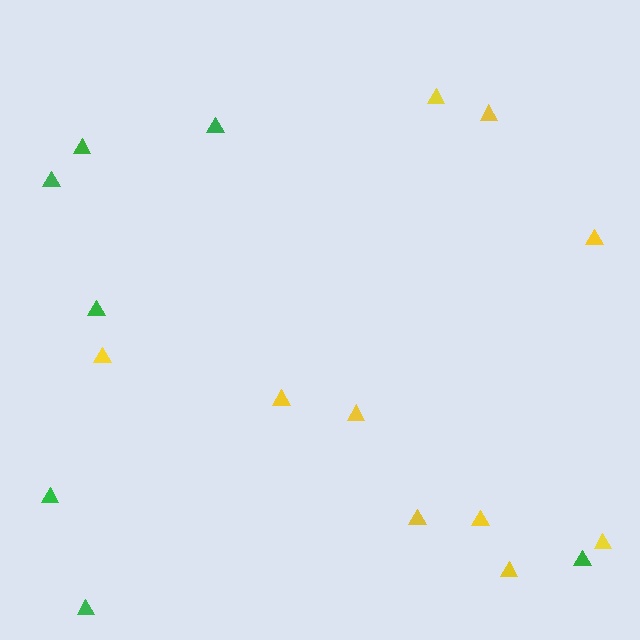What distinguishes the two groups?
There are 2 groups: one group of green triangles (7) and one group of yellow triangles (10).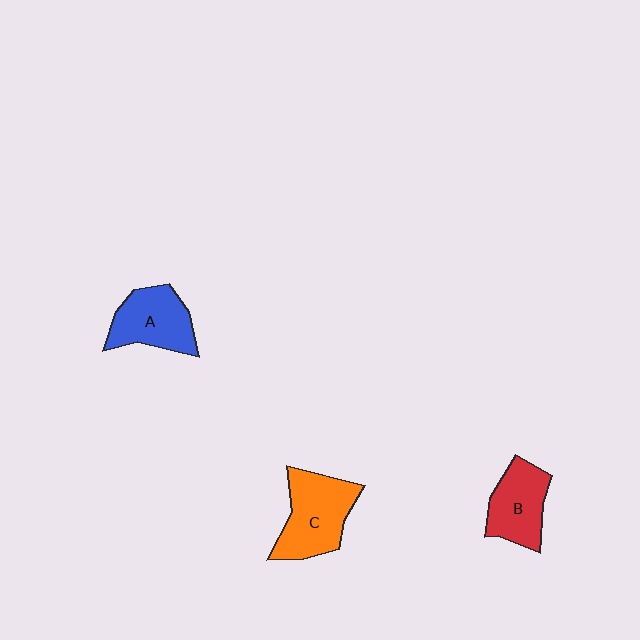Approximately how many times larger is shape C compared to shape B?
Approximately 1.3 times.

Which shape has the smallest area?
Shape B (red).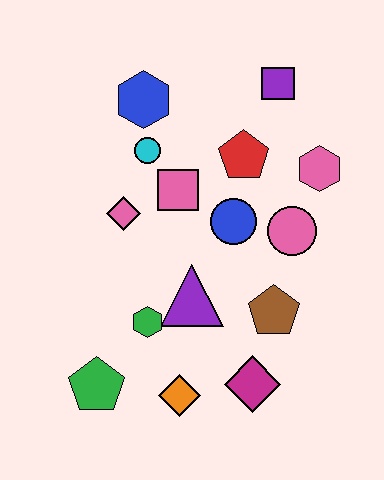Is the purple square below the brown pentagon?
No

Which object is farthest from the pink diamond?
The magenta diamond is farthest from the pink diamond.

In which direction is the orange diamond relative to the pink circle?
The orange diamond is below the pink circle.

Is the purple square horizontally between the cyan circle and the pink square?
No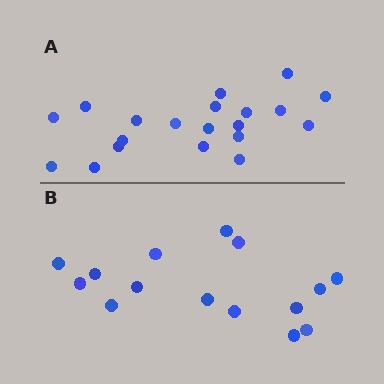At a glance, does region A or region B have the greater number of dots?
Region A (the top region) has more dots.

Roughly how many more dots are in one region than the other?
Region A has about 5 more dots than region B.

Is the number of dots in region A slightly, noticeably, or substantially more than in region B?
Region A has noticeably more, but not dramatically so. The ratio is roughly 1.3 to 1.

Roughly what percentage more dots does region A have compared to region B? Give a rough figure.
About 35% more.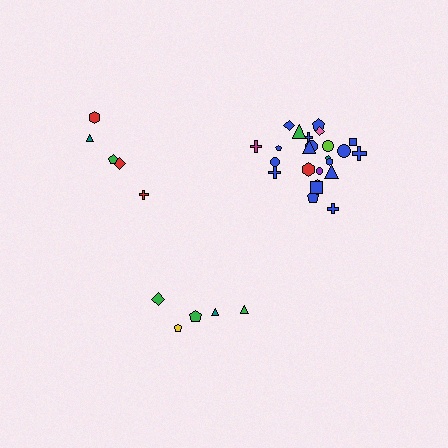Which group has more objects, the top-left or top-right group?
The top-right group.